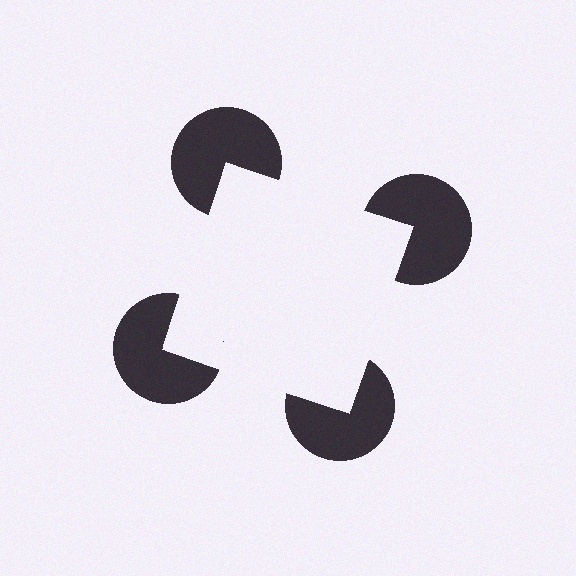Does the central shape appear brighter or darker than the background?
It typically appears slightly brighter than the background, even though no actual brightness change is drawn.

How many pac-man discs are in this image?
There are 4 — one at each vertex of the illusory square.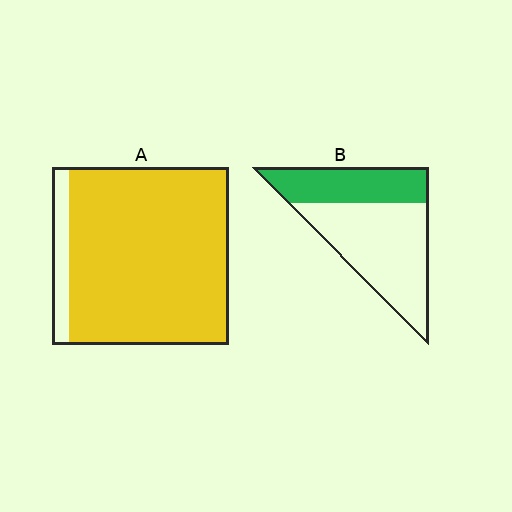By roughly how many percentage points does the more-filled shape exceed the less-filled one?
By roughly 55 percentage points (A over B).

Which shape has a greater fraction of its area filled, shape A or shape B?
Shape A.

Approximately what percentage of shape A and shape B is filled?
A is approximately 90% and B is approximately 35%.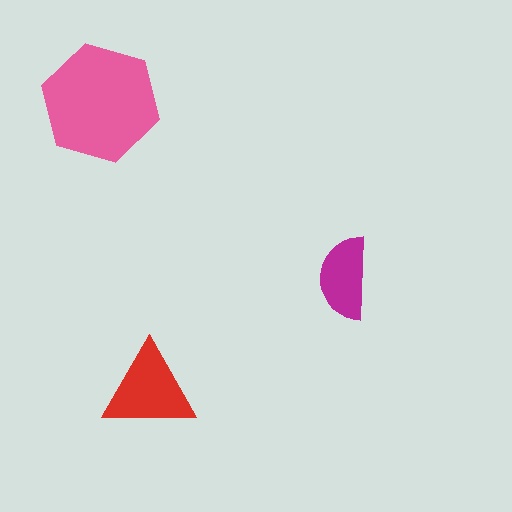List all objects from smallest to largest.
The magenta semicircle, the red triangle, the pink hexagon.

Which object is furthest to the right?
The magenta semicircle is rightmost.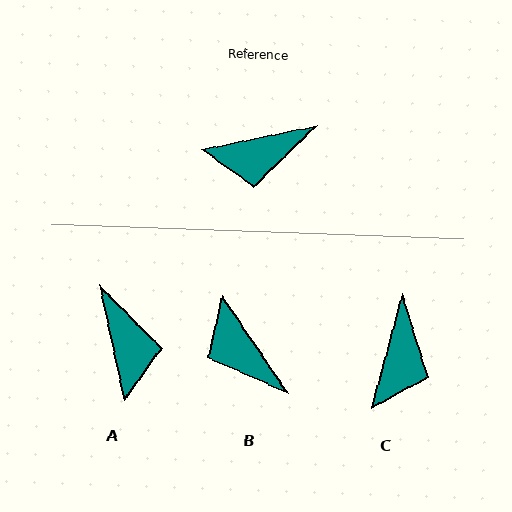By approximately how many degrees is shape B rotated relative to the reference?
Approximately 68 degrees clockwise.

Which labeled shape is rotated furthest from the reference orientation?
A, about 90 degrees away.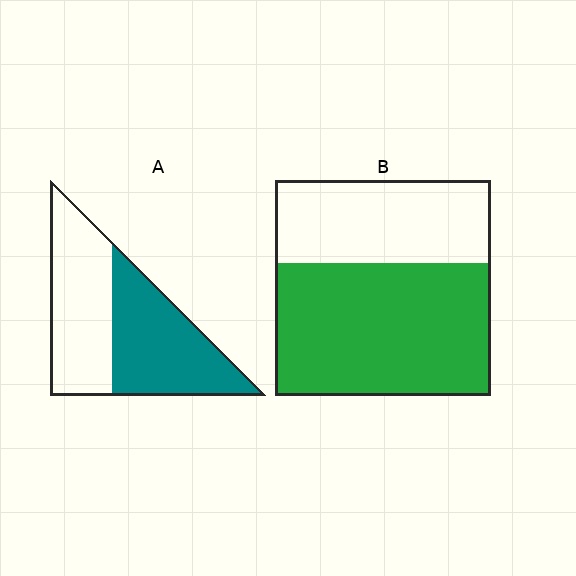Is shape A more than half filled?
Roughly half.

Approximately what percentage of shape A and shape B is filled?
A is approximately 50% and B is approximately 60%.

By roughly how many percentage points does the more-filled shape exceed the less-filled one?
By roughly 10 percentage points (B over A).